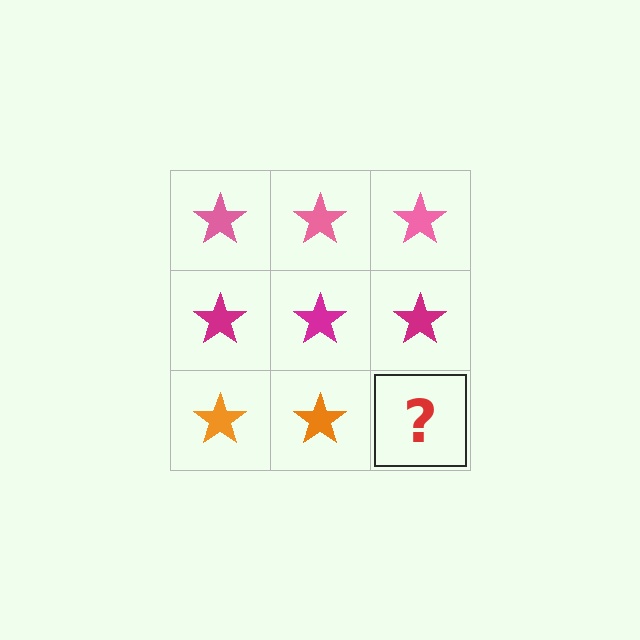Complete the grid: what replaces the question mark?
The question mark should be replaced with an orange star.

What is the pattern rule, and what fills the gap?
The rule is that each row has a consistent color. The gap should be filled with an orange star.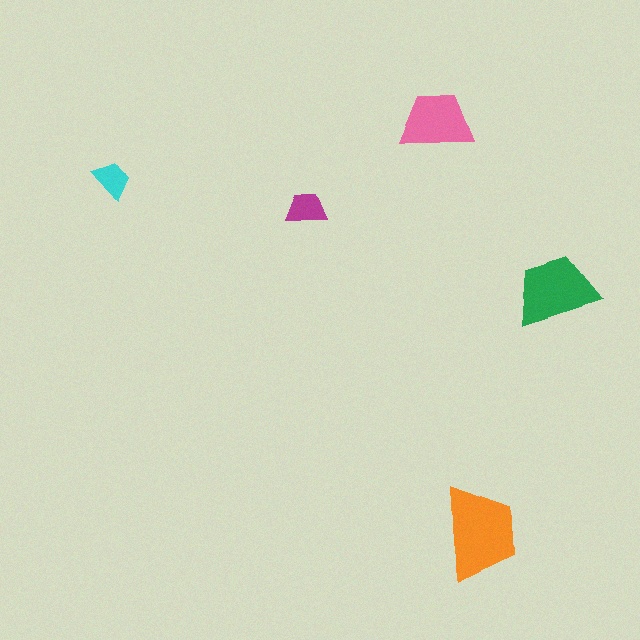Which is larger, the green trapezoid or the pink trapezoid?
The green one.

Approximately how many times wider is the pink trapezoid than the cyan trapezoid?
About 2 times wider.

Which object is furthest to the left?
The cyan trapezoid is leftmost.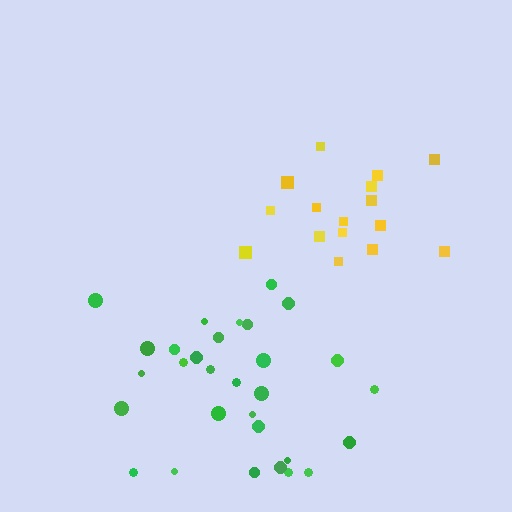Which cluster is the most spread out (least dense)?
Yellow.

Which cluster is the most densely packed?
Green.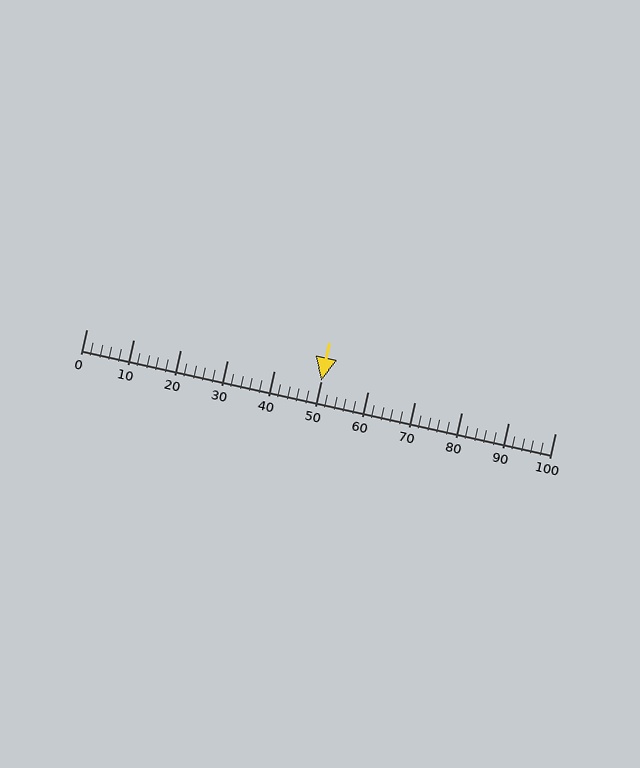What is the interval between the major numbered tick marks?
The major tick marks are spaced 10 units apart.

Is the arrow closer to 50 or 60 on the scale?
The arrow is closer to 50.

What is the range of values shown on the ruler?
The ruler shows values from 0 to 100.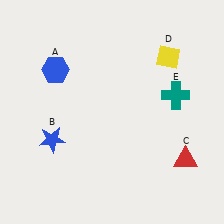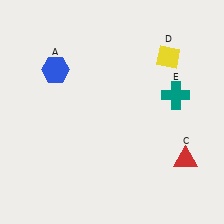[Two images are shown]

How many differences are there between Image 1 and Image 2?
There is 1 difference between the two images.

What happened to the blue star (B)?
The blue star (B) was removed in Image 2. It was in the bottom-left area of Image 1.